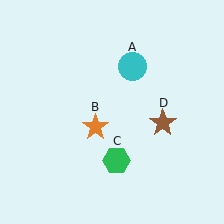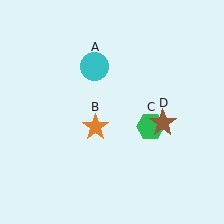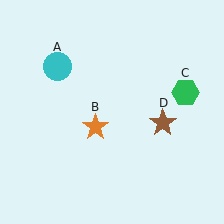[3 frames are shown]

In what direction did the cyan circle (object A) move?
The cyan circle (object A) moved left.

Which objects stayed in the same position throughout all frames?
Orange star (object B) and brown star (object D) remained stationary.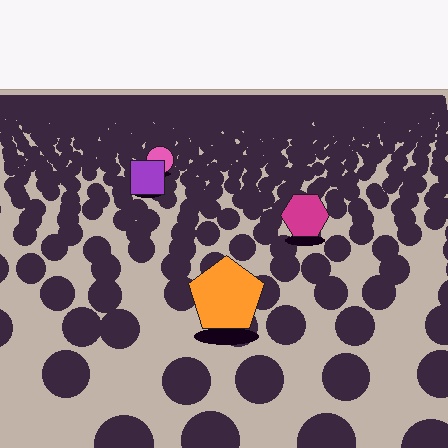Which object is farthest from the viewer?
The pink circle is farthest from the viewer. It appears smaller and the ground texture around it is denser.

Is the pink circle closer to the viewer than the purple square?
No. The purple square is closer — you can tell from the texture gradient: the ground texture is coarser near it.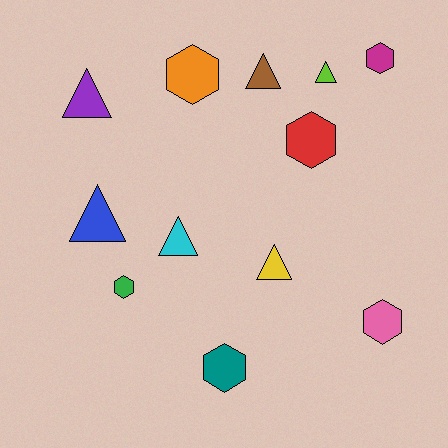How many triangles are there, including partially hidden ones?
There are 6 triangles.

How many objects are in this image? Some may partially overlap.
There are 12 objects.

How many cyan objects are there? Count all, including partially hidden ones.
There is 1 cyan object.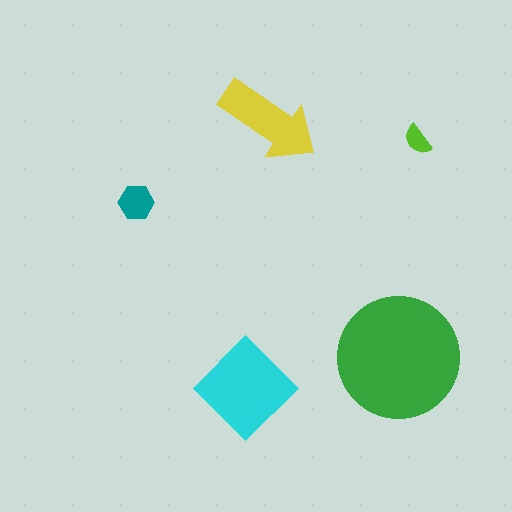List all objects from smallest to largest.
The lime semicircle, the teal hexagon, the yellow arrow, the cyan diamond, the green circle.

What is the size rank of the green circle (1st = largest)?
1st.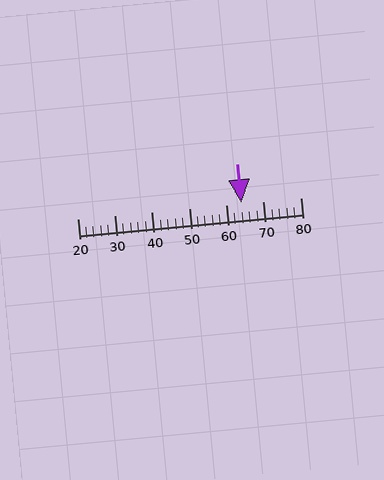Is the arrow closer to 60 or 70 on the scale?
The arrow is closer to 60.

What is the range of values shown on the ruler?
The ruler shows values from 20 to 80.